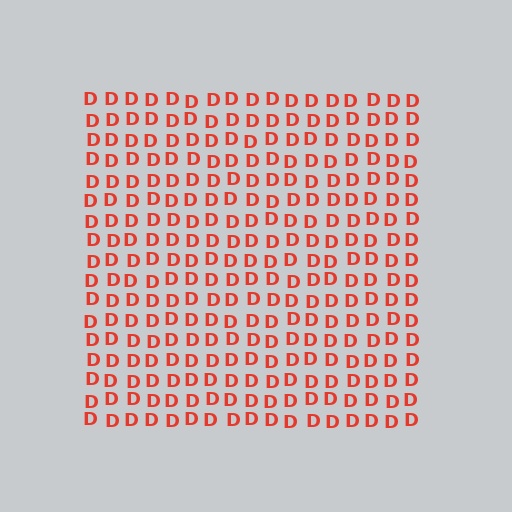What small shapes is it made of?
It is made of small letter D's.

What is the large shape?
The large shape is a square.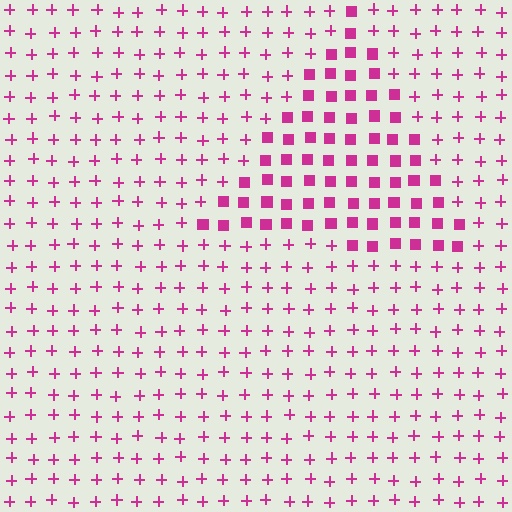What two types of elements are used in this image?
The image uses squares inside the triangle region and plus signs outside it.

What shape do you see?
I see a triangle.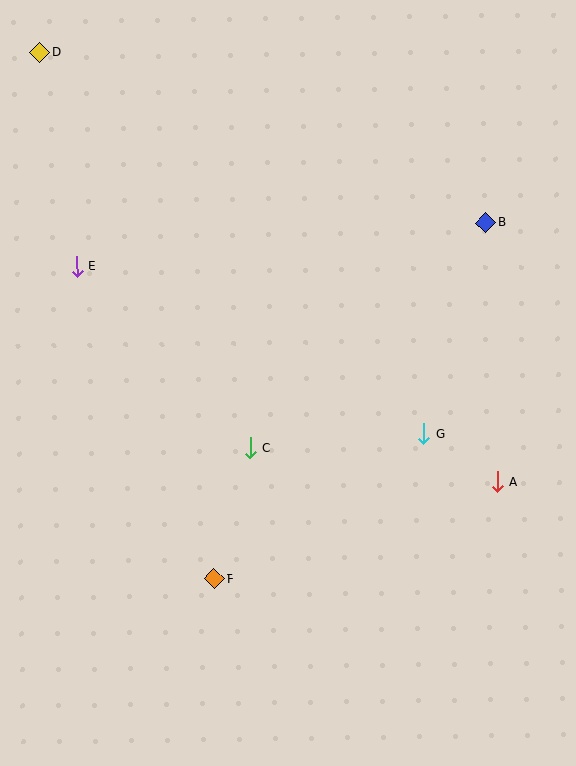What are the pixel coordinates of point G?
Point G is at (424, 434).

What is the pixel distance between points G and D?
The distance between G and D is 541 pixels.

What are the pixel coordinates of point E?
Point E is at (77, 266).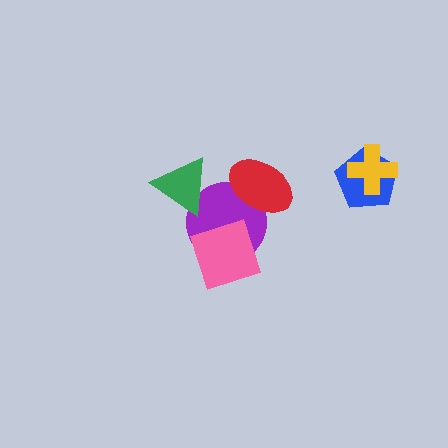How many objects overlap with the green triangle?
1 object overlaps with the green triangle.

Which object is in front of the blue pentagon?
The yellow cross is in front of the blue pentagon.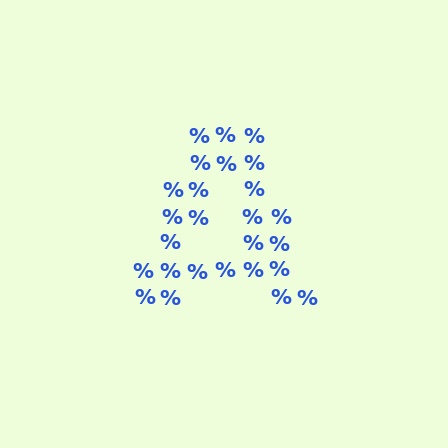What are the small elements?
The small elements are percent signs.